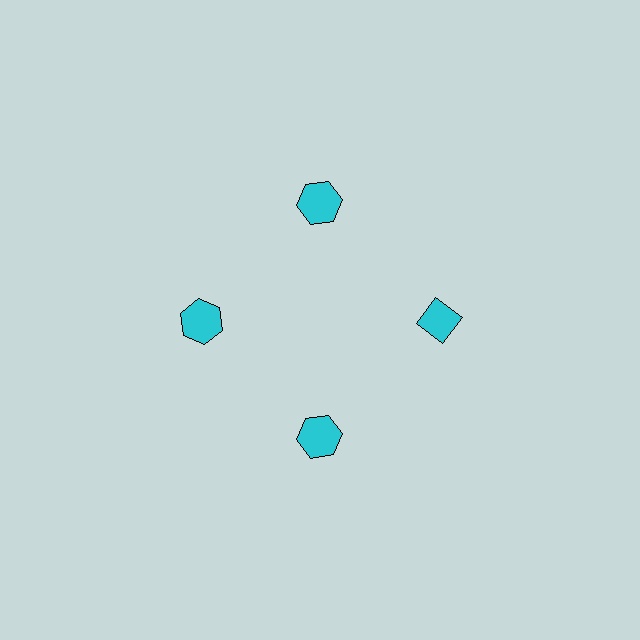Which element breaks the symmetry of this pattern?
The cyan diamond at roughly the 3 o'clock position breaks the symmetry. All other shapes are cyan hexagons.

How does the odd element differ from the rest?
It has a different shape: diamond instead of hexagon.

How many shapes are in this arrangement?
There are 4 shapes arranged in a ring pattern.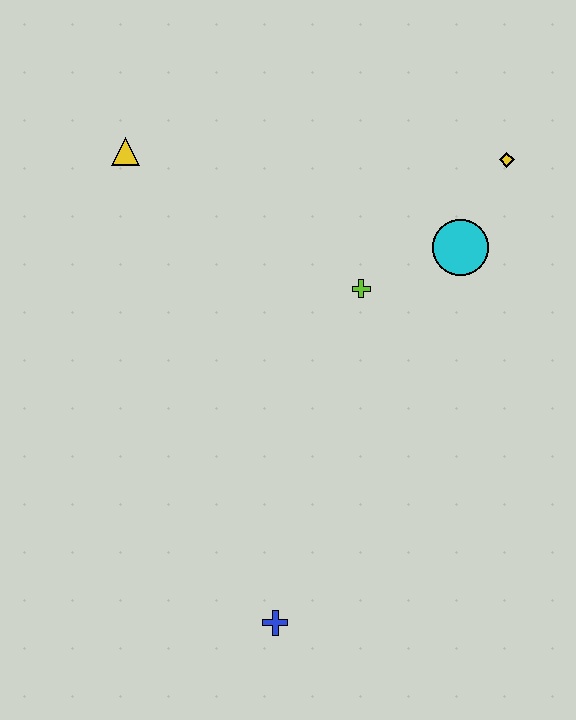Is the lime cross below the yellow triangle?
Yes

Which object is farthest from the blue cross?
The yellow diamond is farthest from the blue cross.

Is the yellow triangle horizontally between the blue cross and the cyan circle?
No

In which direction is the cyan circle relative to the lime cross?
The cyan circle is to the right of the lime cross.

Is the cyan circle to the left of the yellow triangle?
No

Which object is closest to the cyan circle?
The yellow diamond is closest to the cyan circle.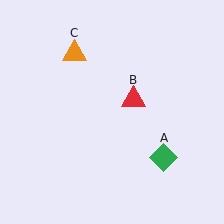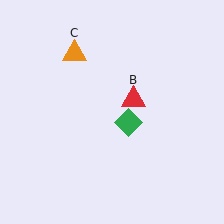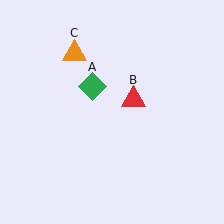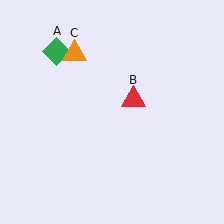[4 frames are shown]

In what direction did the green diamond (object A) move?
The green diamond (object A) moved up and to the left.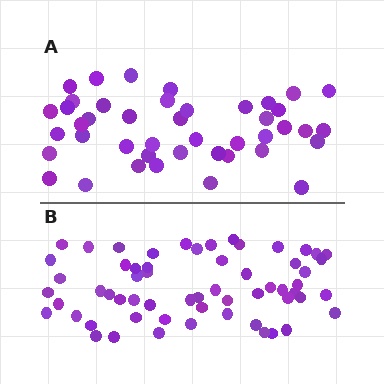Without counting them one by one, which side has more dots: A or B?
Region B (the bottom region) has more dots.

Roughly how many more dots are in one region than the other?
Region B has approximately 15 more dots than region A.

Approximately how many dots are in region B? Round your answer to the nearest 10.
About 60 dots.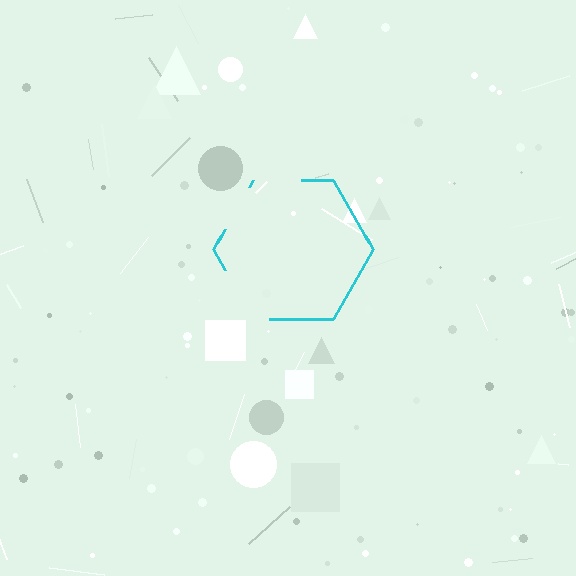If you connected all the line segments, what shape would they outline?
They would outline a hexagon.